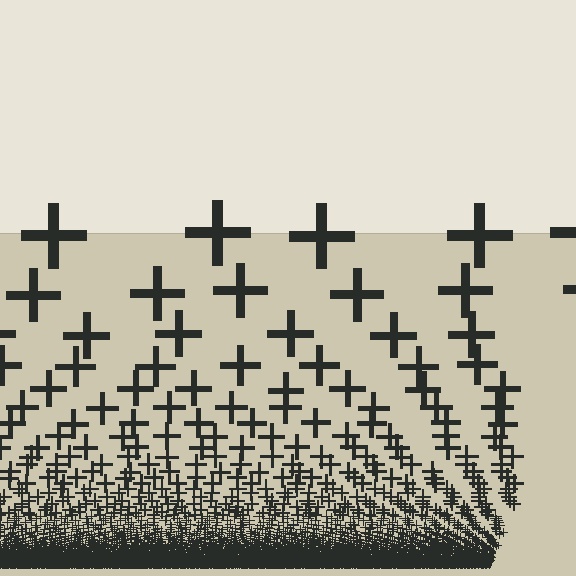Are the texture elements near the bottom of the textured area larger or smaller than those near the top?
Smaller. The gradient is inverted — elements near the bottom are smaller and denser.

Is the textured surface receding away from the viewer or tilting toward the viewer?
The surface appears to tilt toward the viewer. Texture elements get larger and sparser toward the top.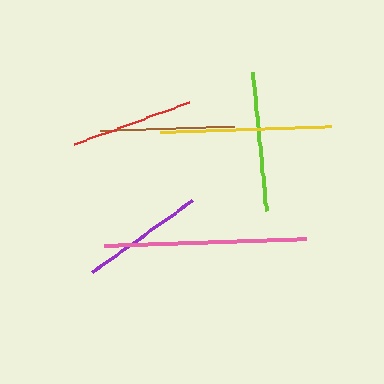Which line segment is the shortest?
The red line is the shortest at approximately 122 pixels.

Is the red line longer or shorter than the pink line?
The pink line is longer than the red line.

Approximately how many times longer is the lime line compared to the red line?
The lime line is approximately 1.1 times the length of the red line.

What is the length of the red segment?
The red segment is approximately 122 pixels long.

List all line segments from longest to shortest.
From longest to shortest: pink, yellow, lime, brown, purple, red.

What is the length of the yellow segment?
The yellow segment is approximately 171 pixels long.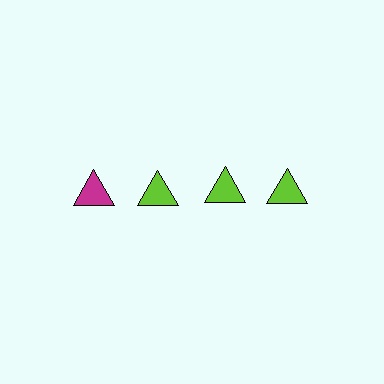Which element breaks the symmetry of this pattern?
The magenta triangle in the top row, leftmost column breaks the symmetry. All other shapes are lime triangles.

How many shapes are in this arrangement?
There are 4 shapes arranged in a grid pattern.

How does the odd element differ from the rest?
It has a different color: magenta instead of lime.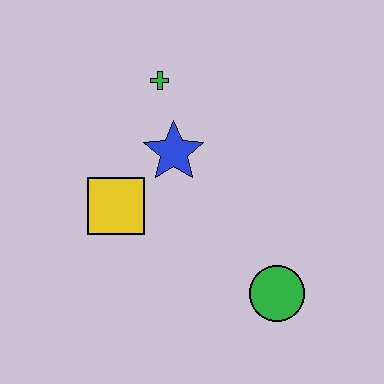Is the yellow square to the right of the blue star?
No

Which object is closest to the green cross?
The blue star is closest to the green cross.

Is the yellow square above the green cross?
No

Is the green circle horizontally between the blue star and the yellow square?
No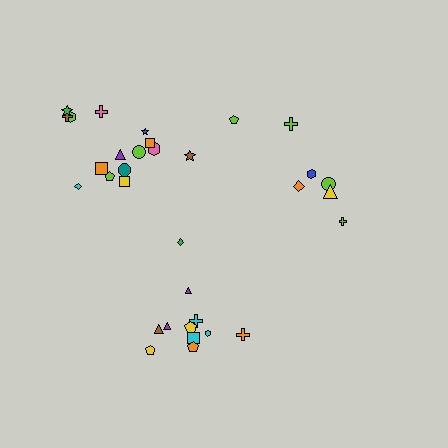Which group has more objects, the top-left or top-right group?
The top-left group.